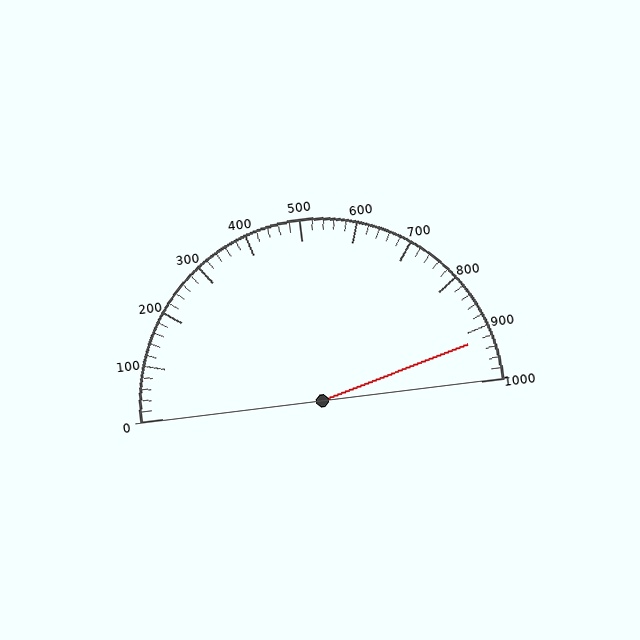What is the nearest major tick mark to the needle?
The nearest major tick mark is 900.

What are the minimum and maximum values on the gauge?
The gauge ranges from 0 to 1000.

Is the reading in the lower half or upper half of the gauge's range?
The reading is in the upper half of the range (0 to 1000).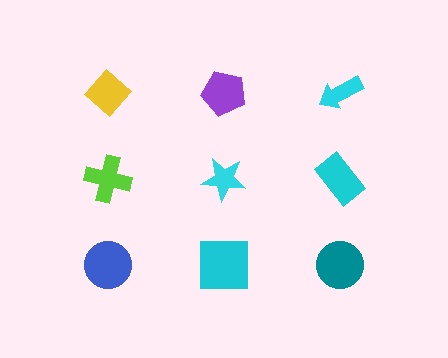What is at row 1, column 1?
A yellow diamond.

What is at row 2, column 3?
A cyan rectangle.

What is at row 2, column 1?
A lime cross.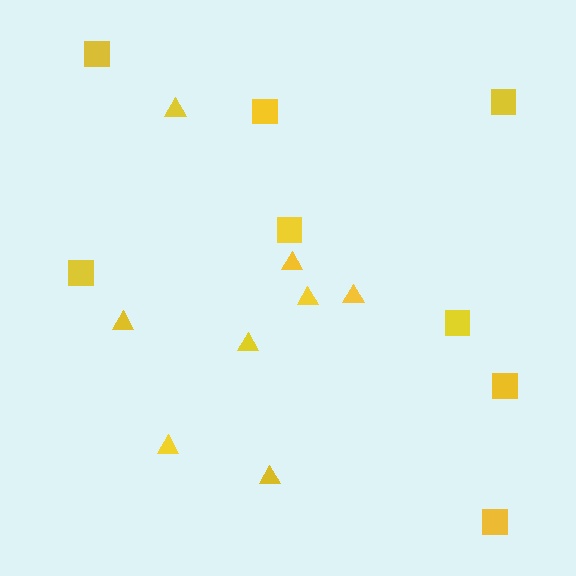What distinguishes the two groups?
There are 2 groups: one group of squares (8) and one group of triangles (8).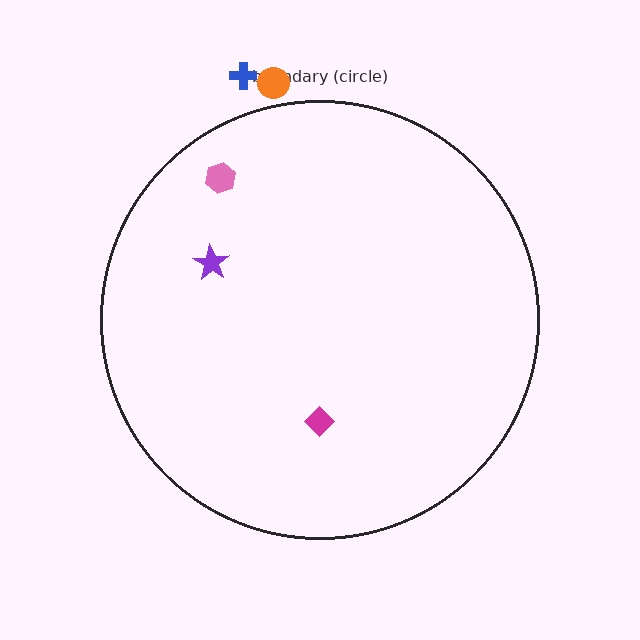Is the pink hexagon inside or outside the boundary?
Inside.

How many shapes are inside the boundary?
3 inside, 2 outside.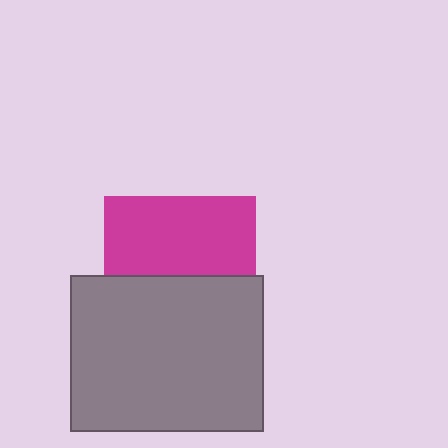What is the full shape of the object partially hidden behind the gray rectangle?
The partially hidden object is a magenta square.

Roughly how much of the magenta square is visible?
About half of it is visible (roughly 52%).